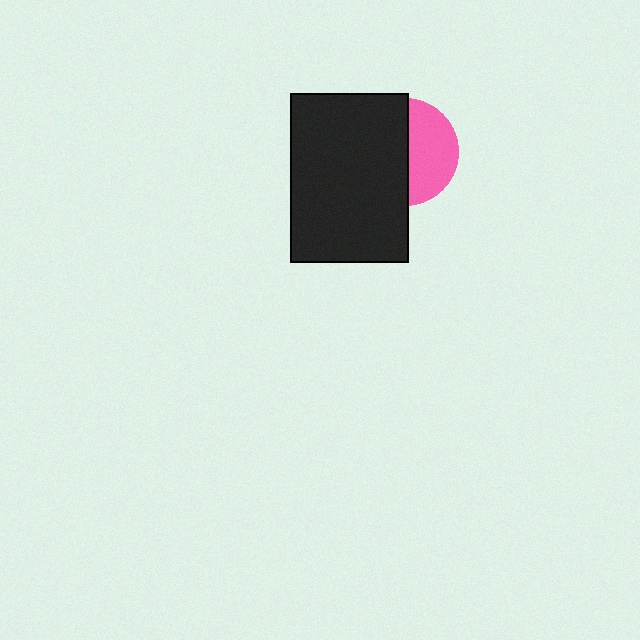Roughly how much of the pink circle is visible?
A small part of it is visible (roughly 44%).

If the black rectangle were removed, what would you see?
You would see the complete pink circle.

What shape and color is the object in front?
The object in front is a black rectangle.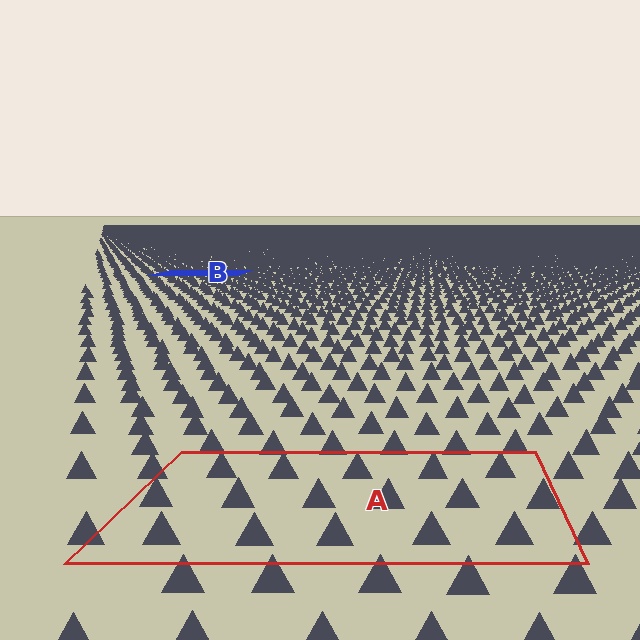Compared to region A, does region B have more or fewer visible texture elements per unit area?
Region B has more texture elements per unit area — they are packed more densely because it is farther away.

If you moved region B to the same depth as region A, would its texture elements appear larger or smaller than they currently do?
They would appear larger. At a closer depth, the same texture elements are projected at a bigger on-screen size.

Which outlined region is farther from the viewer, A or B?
Region B is farther from the viewer — the texture elements inside it appear smaller and more densely packed.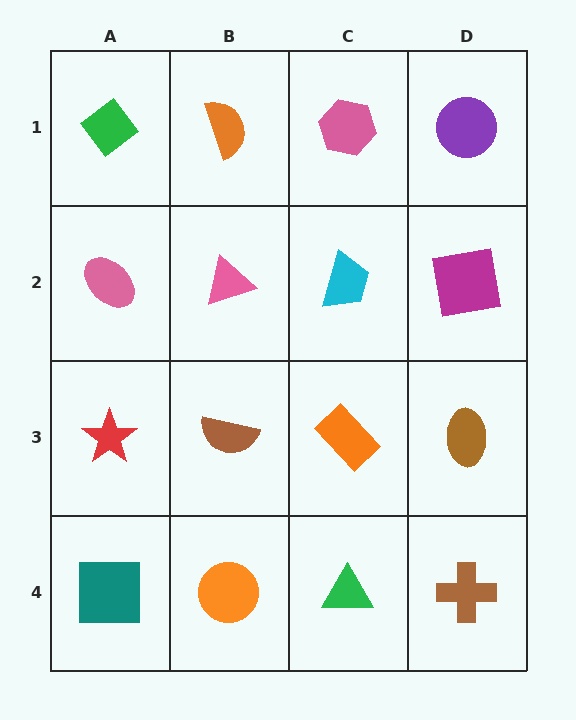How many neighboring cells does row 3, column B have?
4.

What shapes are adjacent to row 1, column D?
A magenta square (row 2, column D), a pink hexagon (row 1, column C).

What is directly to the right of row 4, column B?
A green triangle.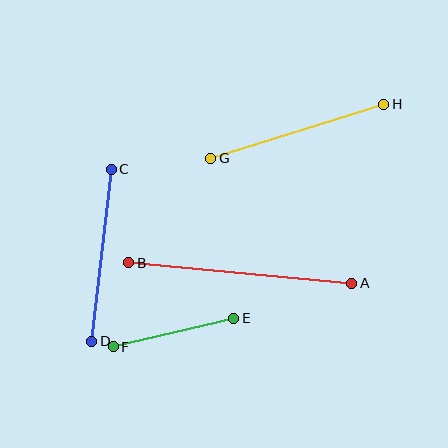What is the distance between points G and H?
The distance is approximately 181 pixels.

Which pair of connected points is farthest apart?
Points A and B are farthest apart.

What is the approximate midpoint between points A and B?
The midpoint is at approximately (240, 273) pixels.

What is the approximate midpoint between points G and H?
The midpoint is at approximately (297, 131) pixels.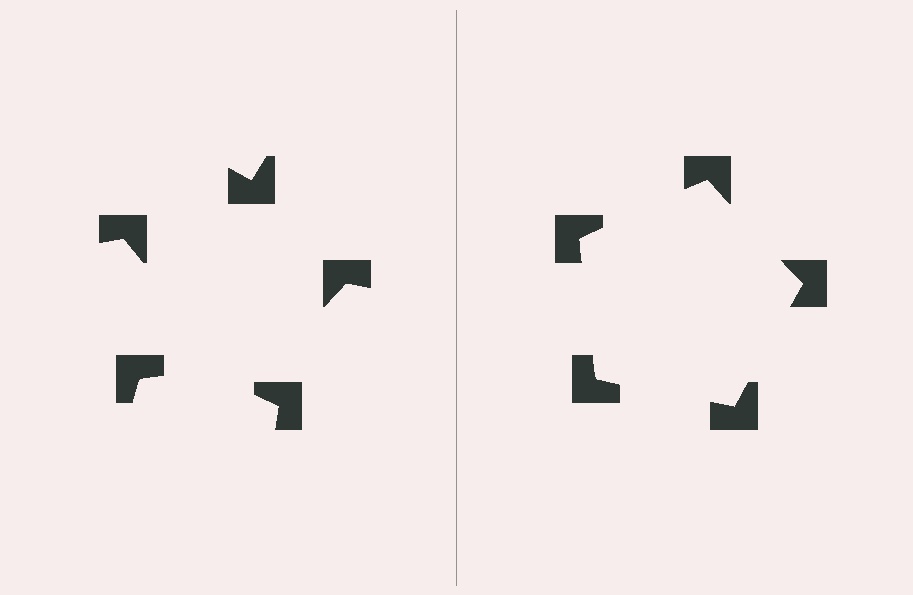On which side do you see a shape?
An illusory pentagon appears on the right side. On the left side the wedge cuts are rotated, so no coherent shape forms.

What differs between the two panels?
The notched squares are positioned identically on both sides; only the wedge orientations differ. On the right they align to a pentagon; on the left they are misaligned.